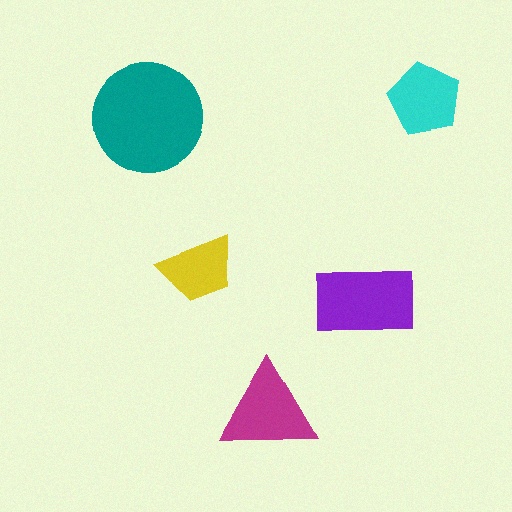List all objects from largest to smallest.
The teal circle, the purple rectangle, the magenta triangle, the cyan pentagon, the yellow trapezoid.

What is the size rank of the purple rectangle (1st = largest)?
2nd.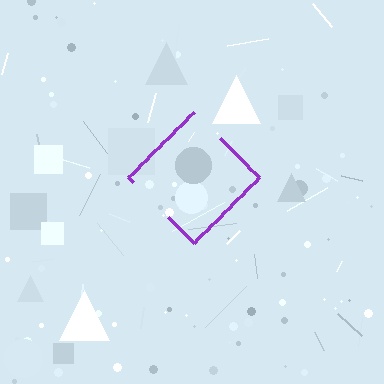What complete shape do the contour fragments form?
The contour fragments form a diamond.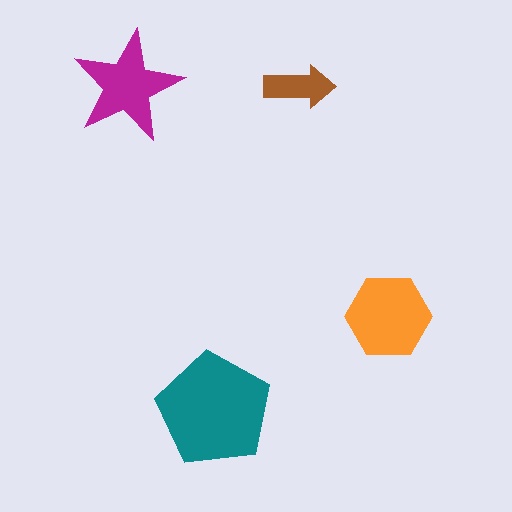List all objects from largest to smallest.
The teal pentagon, the orange hexagon, the magenta star, the brown arrow.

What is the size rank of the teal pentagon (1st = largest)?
1st.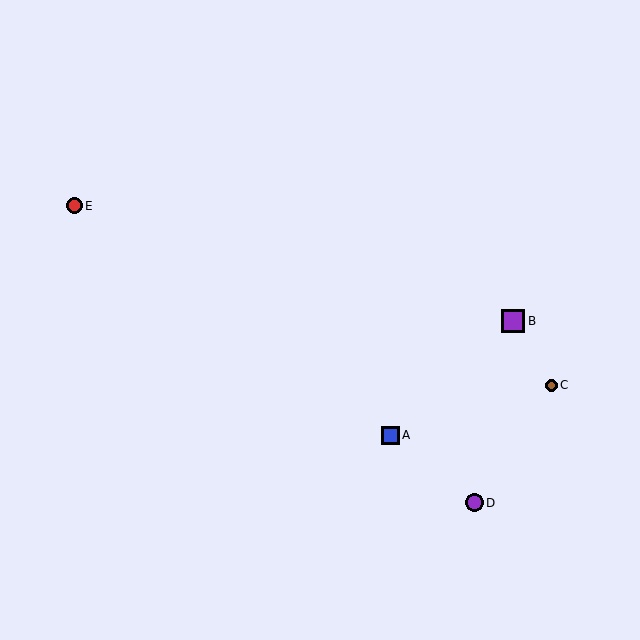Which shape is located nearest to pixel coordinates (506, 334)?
The purple square (labeled B) at (513, 321) is nearest to that location.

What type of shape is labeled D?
Shape D is a purple circle.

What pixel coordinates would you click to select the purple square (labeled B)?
Click at (513, 321) to select the purple square B.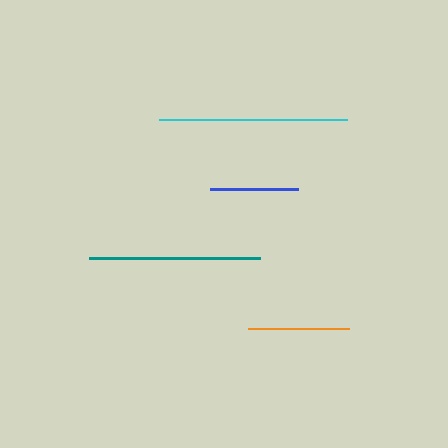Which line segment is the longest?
The cyan line is the longest at approximately 188 pixels.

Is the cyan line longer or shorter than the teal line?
The cyan line is longer than the teal line.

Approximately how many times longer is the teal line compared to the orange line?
The teal line is approximately 1.7 times the length of the orange line.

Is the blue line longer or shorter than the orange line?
The orange line is longer than the blue line.